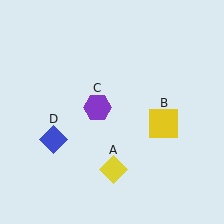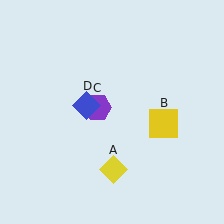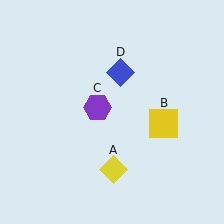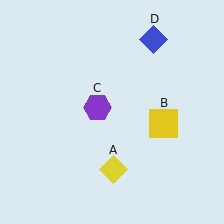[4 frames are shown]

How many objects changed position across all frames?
1 object changed position: blue diamond (object D).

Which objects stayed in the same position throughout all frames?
Yellow diamond (object A) and yellow square (object B) and purple hexagon (object C) remained stationary.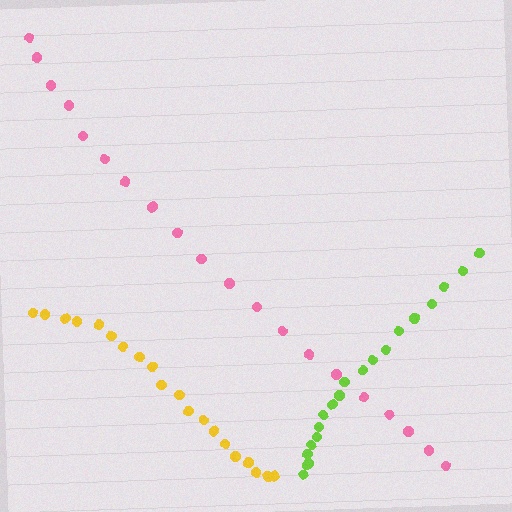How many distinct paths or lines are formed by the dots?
There are 3 distinct paths.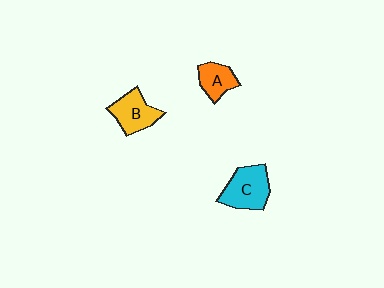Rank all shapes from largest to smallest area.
From largest to smallest: C (cyan), B (yellow), A (orange).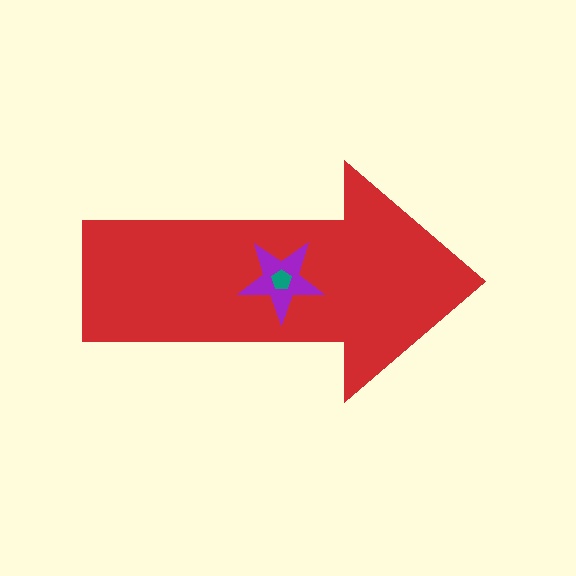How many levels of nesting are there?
3.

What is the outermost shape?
The red arrow.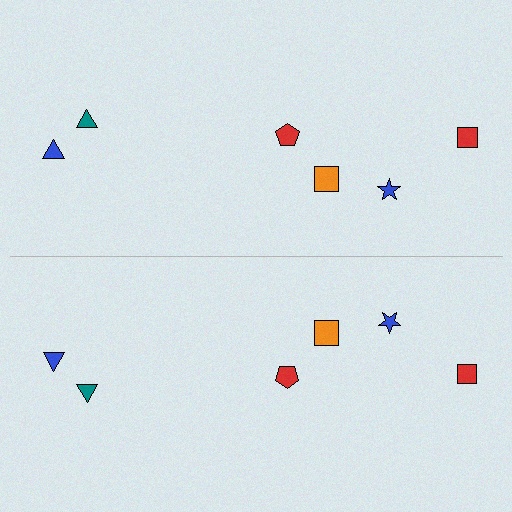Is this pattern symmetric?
Yes, this pattern has bilateral (reflection) symmetry.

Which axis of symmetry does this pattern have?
The pattern has a horizontal axis of symmetry running through the center of the image.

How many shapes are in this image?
There are 12 shapes in this image.